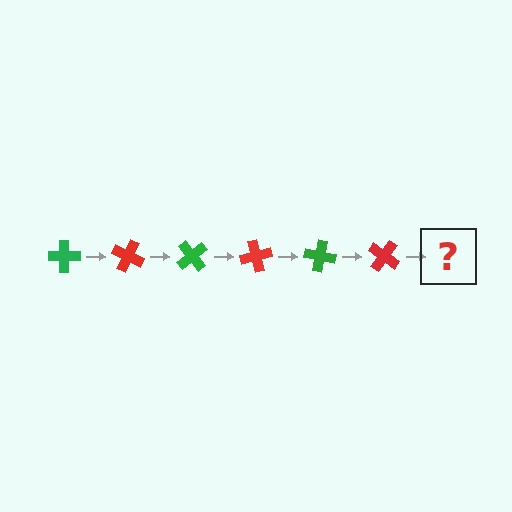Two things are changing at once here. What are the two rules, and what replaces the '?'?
The two rules are that it rotates 25 degrees each step and the color cycles through green and red. The '?' should be a green cross, rotated 150 degrees from the start.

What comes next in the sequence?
The next element should be a green cross, rotated 150 degrees from the start.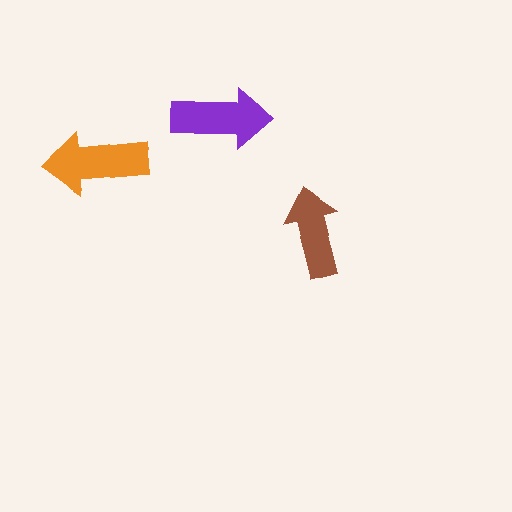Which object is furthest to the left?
The orange arrow is leftmost.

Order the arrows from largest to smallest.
the orange one, the purple one, the brown one.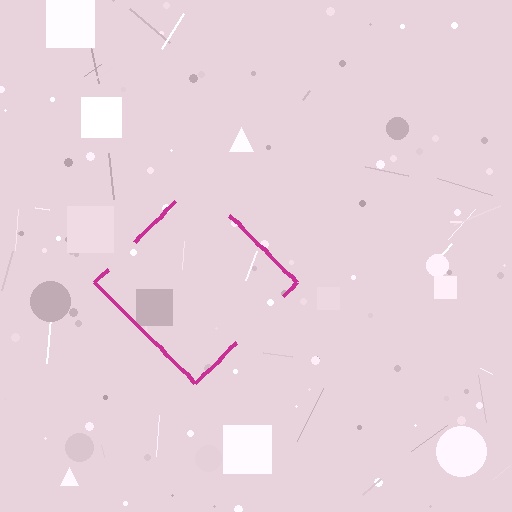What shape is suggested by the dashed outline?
The dashed outline suggests a diamond.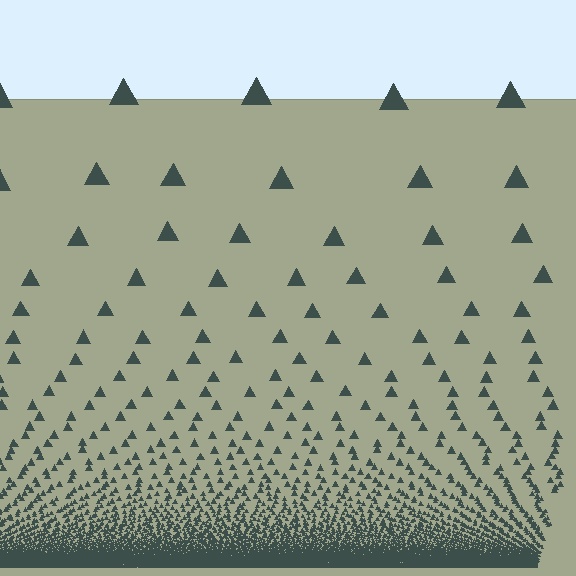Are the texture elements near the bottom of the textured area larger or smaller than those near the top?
Smaller. The gradient is inverted — elements near the bottom are smaller and denser.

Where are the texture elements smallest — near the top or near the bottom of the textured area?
Near the bottom.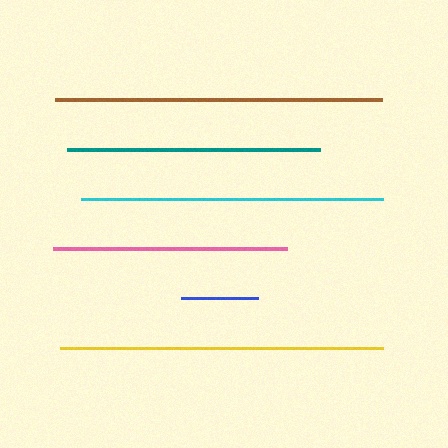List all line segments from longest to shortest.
From longest to shortest: brown, yellow, cyan, teal, pink, blue.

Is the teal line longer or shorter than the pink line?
The teal line is longer than the pink line.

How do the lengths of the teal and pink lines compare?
The teal and pink lines are approximately the same length.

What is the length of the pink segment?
The pink segment is approximately 234 pixels long.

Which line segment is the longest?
The brown line is the longest at approximately 328 pixels.